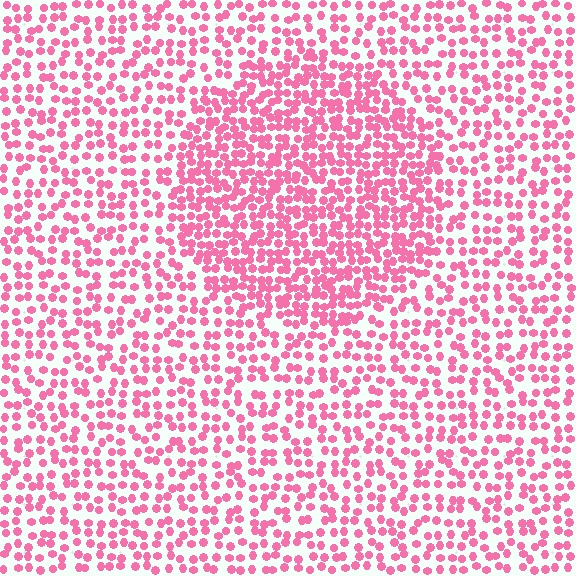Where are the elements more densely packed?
The elements are more densely packed inside the circle boundary.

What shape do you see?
I see a circle.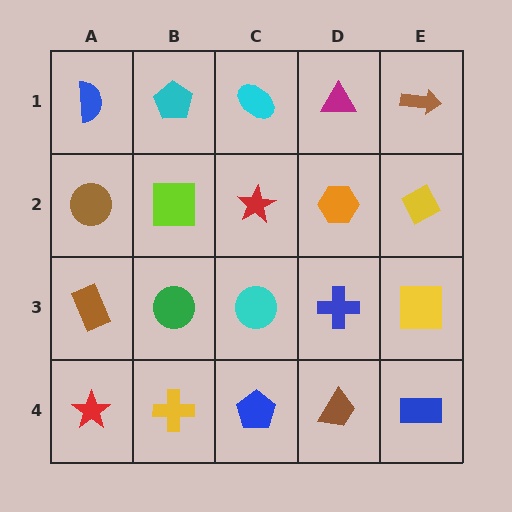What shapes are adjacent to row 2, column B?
A cyan pentagon (row 1, column B), a green circle (row 3, column B), a brown circle (row 2, column A), a red star (row 2, column C).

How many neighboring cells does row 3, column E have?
3.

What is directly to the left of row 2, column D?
A red star.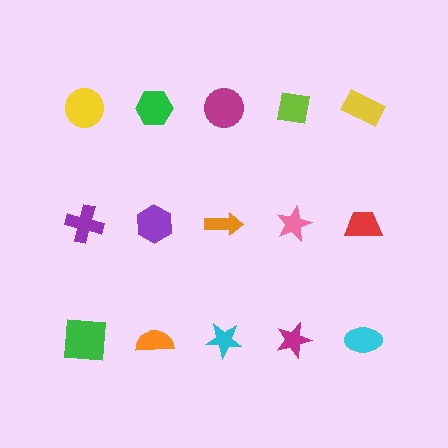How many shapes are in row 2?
5 shapes.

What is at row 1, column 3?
A magenta circle.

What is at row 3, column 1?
A green square.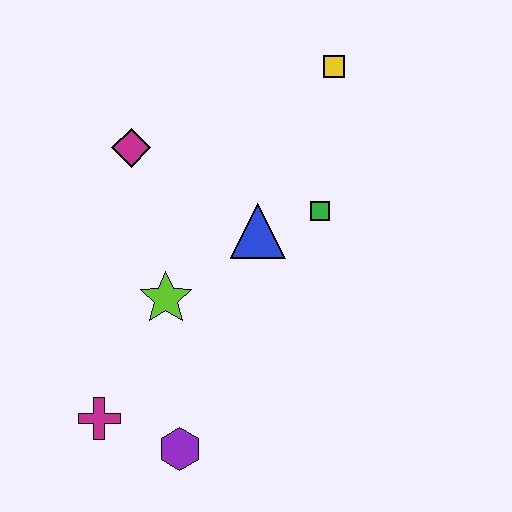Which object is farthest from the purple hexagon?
The yellow square is farthest from the purple hexagon.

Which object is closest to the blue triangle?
The green square is closest to the blue triangle.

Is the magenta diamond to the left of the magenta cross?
No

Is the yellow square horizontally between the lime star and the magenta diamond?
No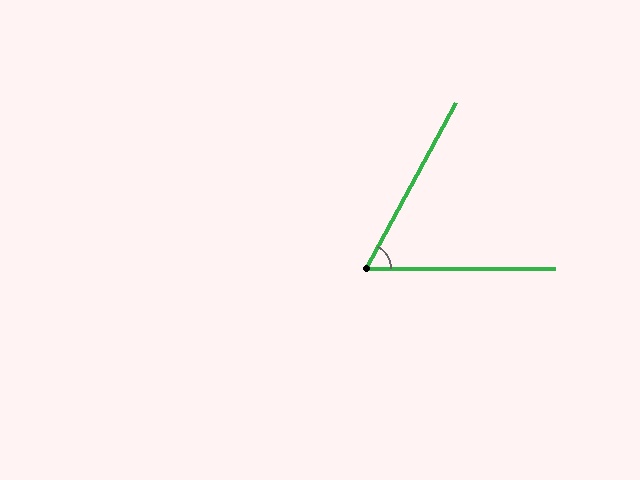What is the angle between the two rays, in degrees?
Approximately 62 degrees.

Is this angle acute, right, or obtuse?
It is acute.